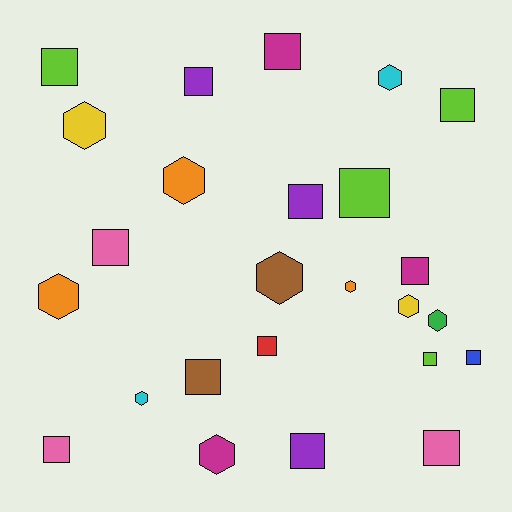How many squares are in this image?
There are 15 squares.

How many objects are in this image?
There are 25 objects.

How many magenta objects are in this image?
There are 3 magenta objects.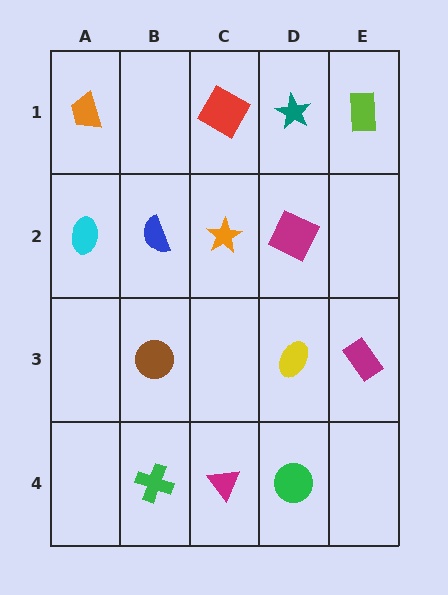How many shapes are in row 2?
4 shapes.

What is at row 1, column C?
A red square.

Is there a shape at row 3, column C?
No, that cell is empty.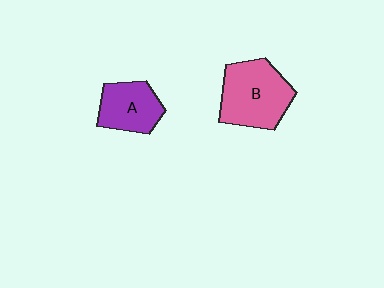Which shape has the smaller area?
Shape A (purple).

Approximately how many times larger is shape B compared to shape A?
Approximately 1.5 times.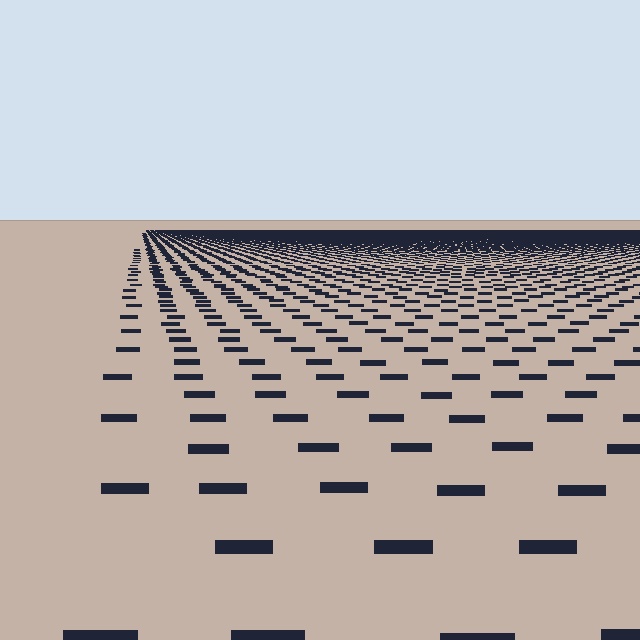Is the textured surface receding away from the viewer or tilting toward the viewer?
The surface is receding away from the viewer. Texture elements get smaller and denser toward the top.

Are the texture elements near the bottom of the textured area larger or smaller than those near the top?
Larger. Near the bottom, elements are closer to the viewer and appear at a bigger on-screen size.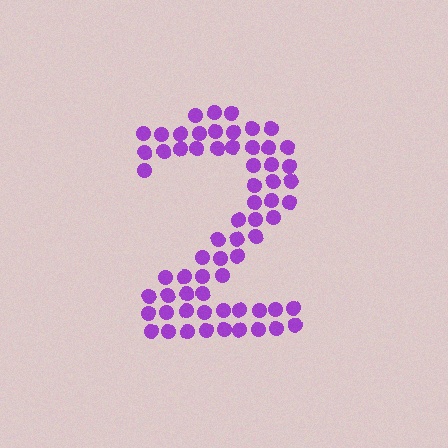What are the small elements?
The small elements are circles.